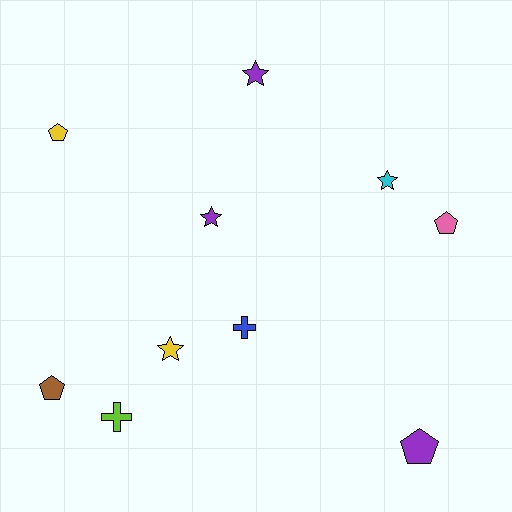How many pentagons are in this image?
There are 4 pentagons.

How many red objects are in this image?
There are no red objects.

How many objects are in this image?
There are 10 objects.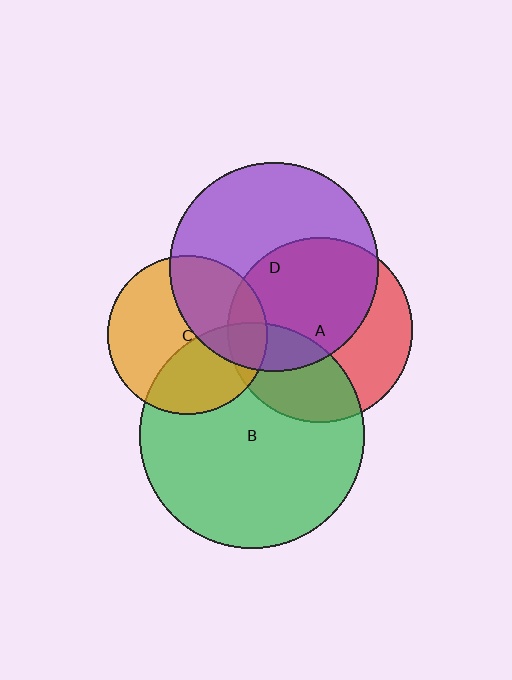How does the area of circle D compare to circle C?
Approximately 1.7 times.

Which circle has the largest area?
Circle B (green).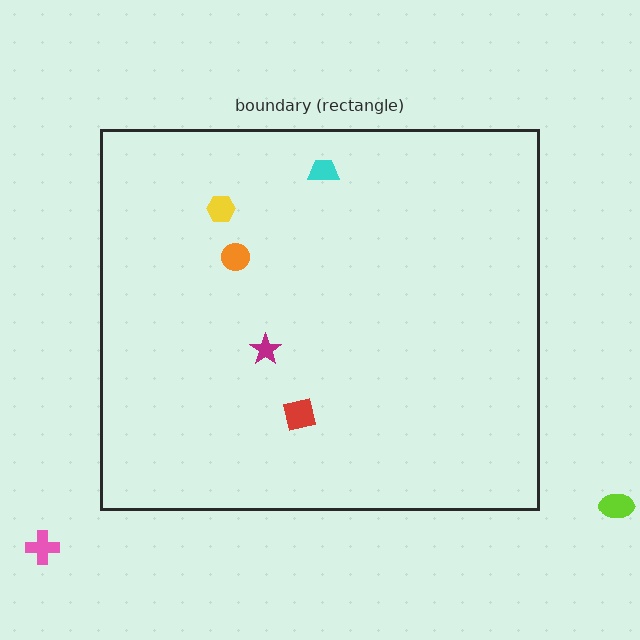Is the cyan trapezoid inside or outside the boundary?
Inside.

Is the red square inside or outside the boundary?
Inside.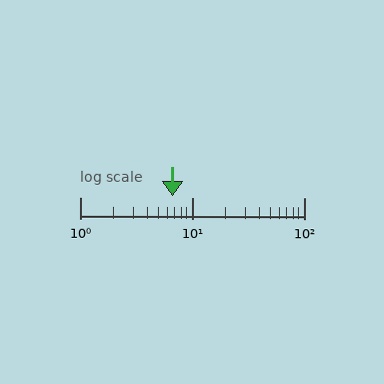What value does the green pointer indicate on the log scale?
The pointer indicates approximately 6.7.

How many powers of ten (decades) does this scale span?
The scale spans 2 decades, from 1 to 100.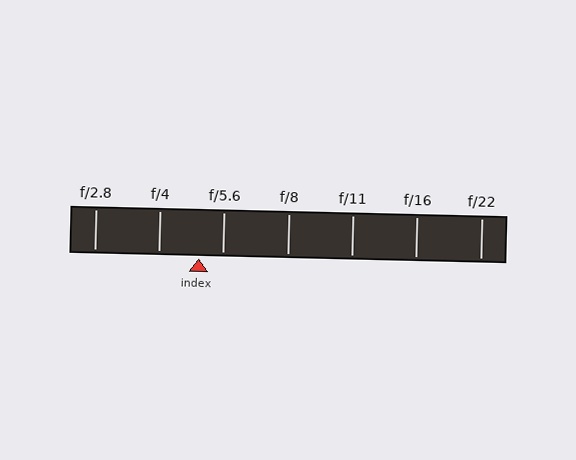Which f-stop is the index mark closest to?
The index mark is closest to f/5.6.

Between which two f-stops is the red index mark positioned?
The index mark is between f/4 and f/5.6.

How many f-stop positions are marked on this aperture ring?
There are 7 f-stop positions marked.